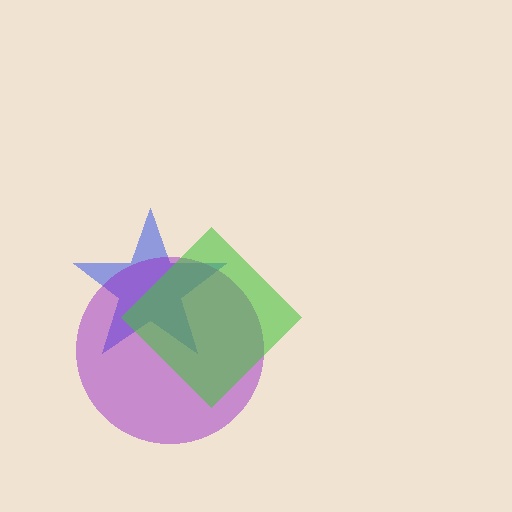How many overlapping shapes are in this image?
There are 3 overlapping shapes in the image.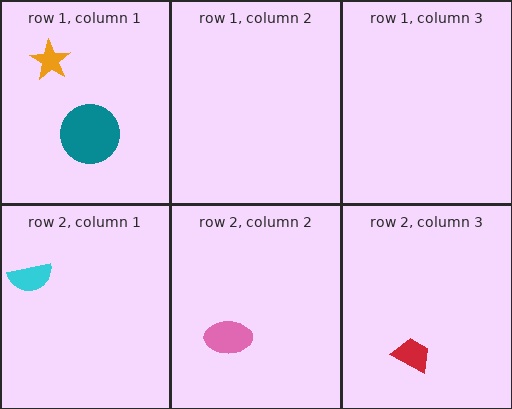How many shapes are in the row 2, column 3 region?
1.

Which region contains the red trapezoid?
The row 2, column 3 region.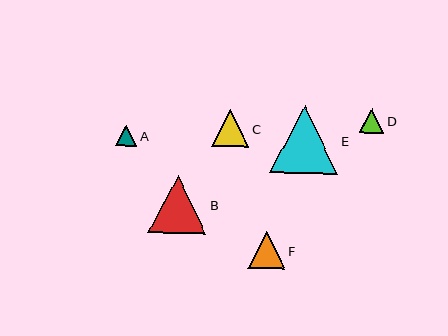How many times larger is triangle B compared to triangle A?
Triangle B is approximately 2.7 times the size of triangle A.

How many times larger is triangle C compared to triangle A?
Triangle C is approximately 1.7 times the size of triangle A.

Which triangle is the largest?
Triangle E is the largest with a size of approximately 68 pixels.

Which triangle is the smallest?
Triangle A is the smallest with a size of approximately 22 pixels.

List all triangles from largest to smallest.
From largest to smallest: E, B, C, F, D, A.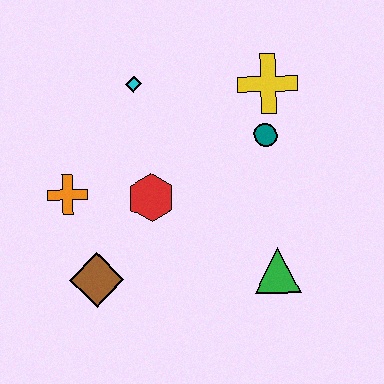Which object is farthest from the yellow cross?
The brown diamond is farthest from the yellow cross.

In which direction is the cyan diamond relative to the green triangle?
The cyan diamond is above the green triangle.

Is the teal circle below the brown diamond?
No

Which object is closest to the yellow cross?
The teal circle is closest to the yellow cross.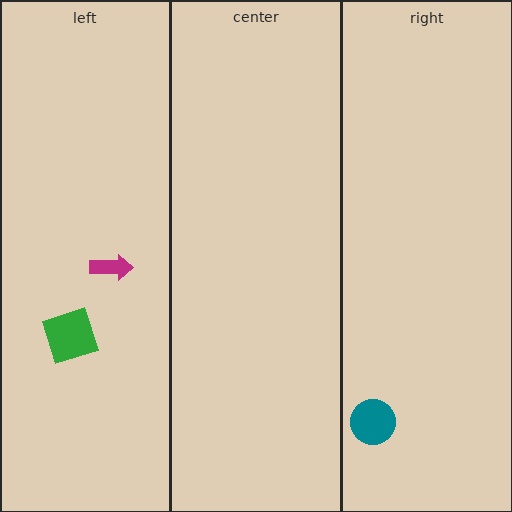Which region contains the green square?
The left region.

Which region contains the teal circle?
The right region.